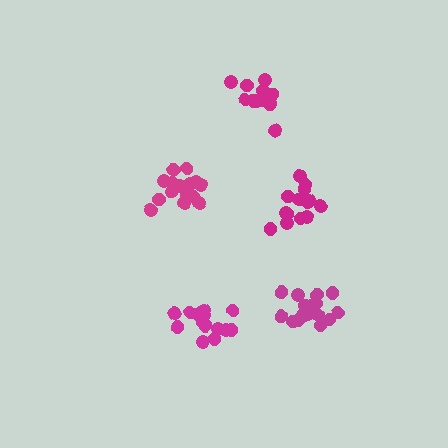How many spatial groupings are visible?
There are 5 spatial groupings.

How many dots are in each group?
Group 1: 13 dots, Group 2: 15 dots, Group 3: 15 dots, Group 4: 14 dots, Group 5: 17 dots (74 total).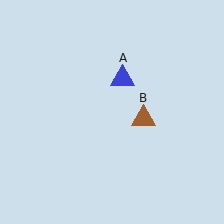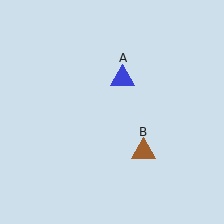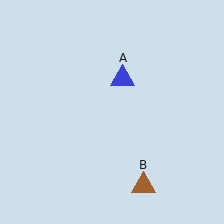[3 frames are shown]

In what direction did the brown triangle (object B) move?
The brown triangle (object B) moved down.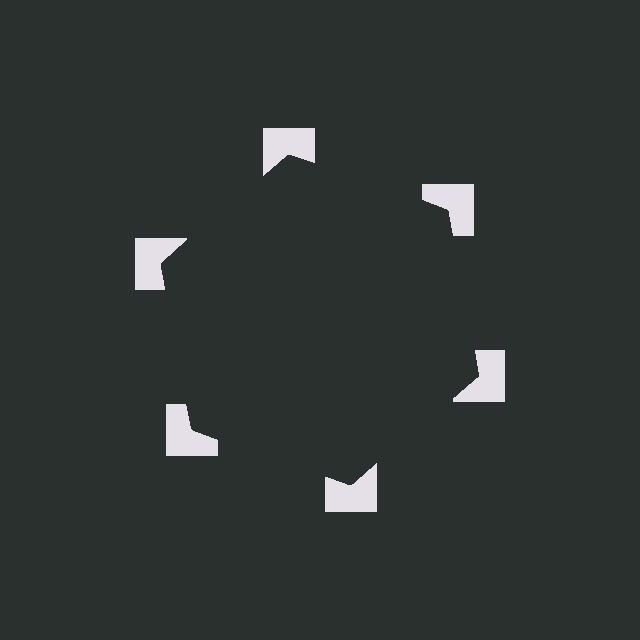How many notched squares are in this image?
There are 6 — one at each vertex of the illusory hexagon.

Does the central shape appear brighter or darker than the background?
It typically appears slightly darker than the background, even though no actual brightness change is drawn.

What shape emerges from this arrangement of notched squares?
An illusory hexagon — its edges are inferred from the aligned wedge cuts in the notched squares, not physically drawn.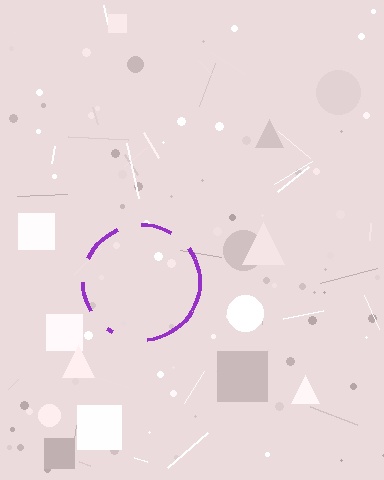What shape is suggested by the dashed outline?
The dashed outline suggests a circle.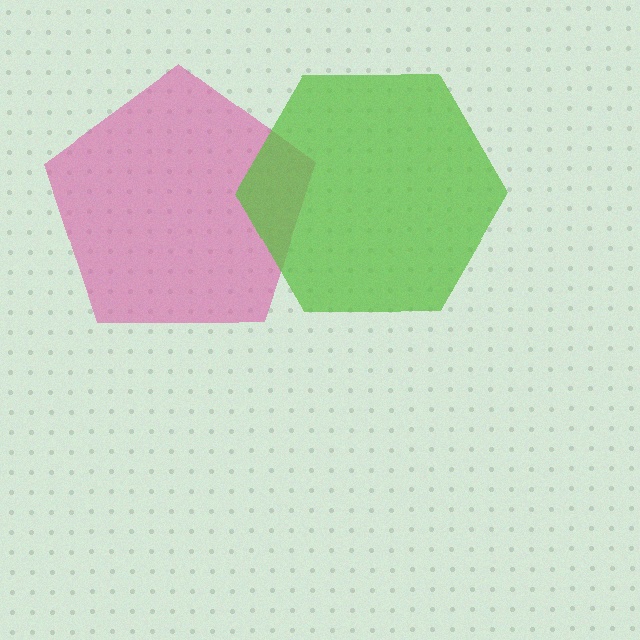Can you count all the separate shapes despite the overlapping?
Yes, there are 2 separate shapes.